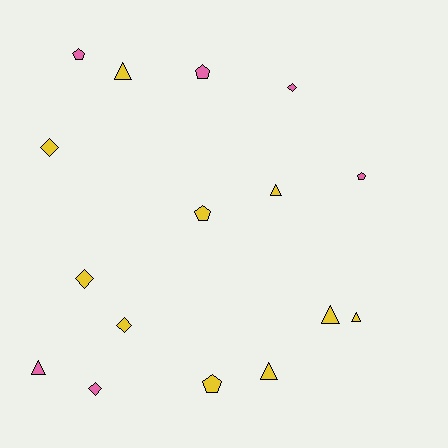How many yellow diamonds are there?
There are 3 yellow diamonds.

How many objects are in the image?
There are 16 objects.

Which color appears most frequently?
Yellow, with 10 objects.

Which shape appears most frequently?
Triangle, with 6 objects.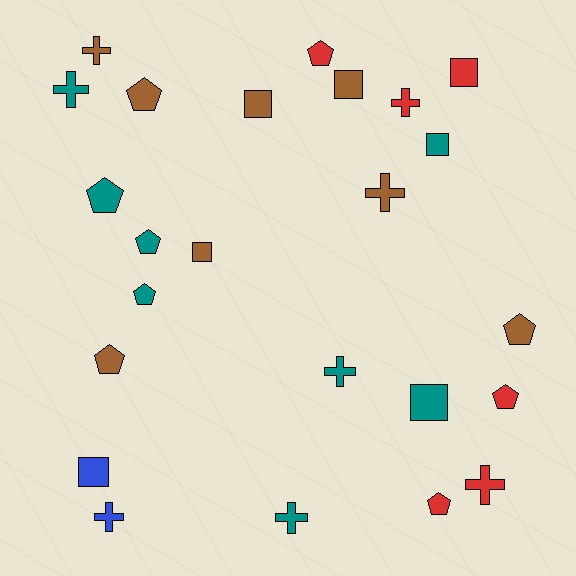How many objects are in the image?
There are 24 objects.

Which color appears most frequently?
Teal, with 8 objects.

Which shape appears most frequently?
Pentagon, with 9 objects.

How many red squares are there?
There is 1 red square.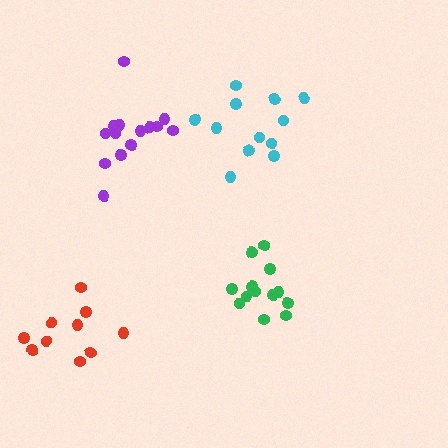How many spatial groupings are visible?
There are 4 spatial groupings.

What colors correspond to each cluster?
The clusters are colored: purple, cyan, red, green.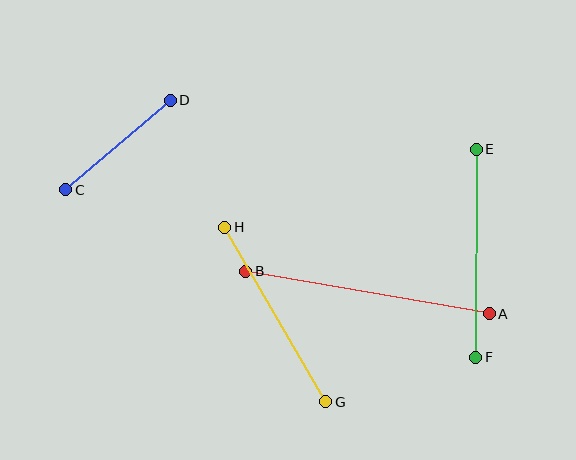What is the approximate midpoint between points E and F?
The midpoint is at approximately (476, 253) pixels.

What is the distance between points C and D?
The distance is approximately 138 pixels.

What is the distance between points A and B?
The distance is approximately 247 pixels.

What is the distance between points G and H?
The distance is approximately 202 pixels.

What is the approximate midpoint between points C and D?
The midpoint is at approximately (118, 145) pixels.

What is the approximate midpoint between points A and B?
The midpoint is at approximately (367, 292) pixels.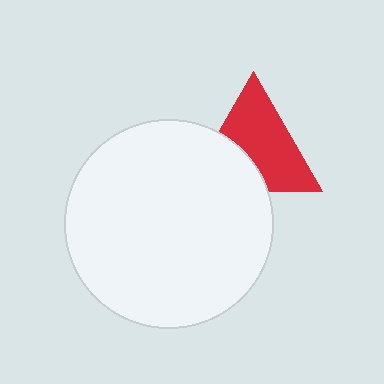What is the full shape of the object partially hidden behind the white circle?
The partially hidden object is a red triangle.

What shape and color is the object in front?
The object in front is a white circle.